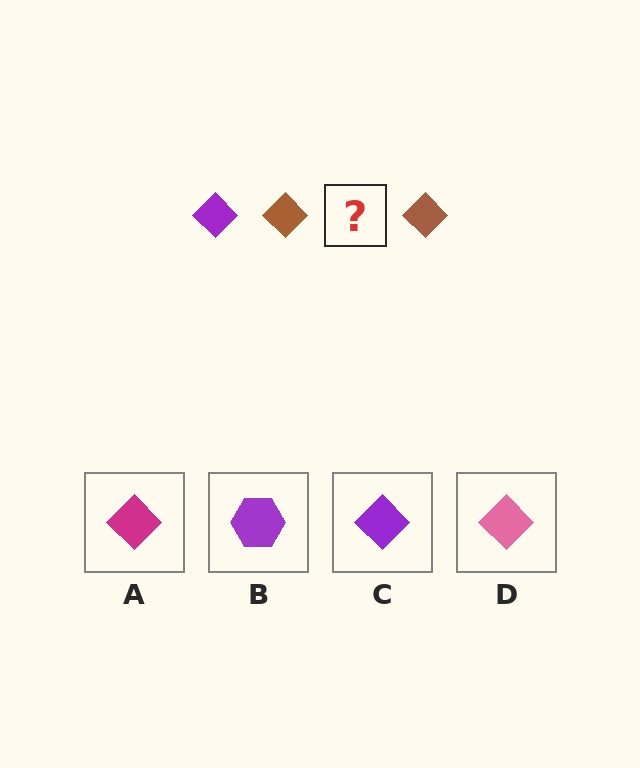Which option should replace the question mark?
Option C.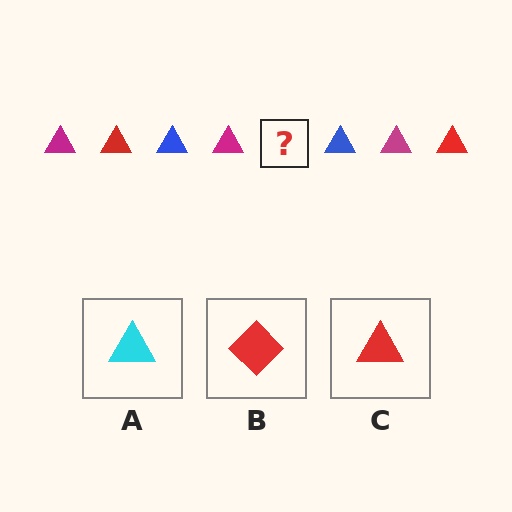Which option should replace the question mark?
Option C.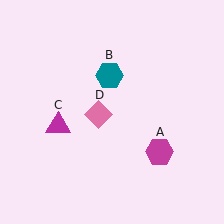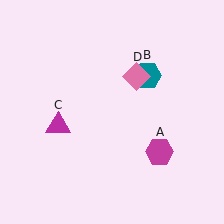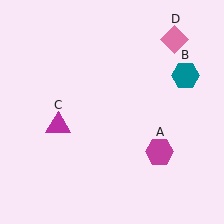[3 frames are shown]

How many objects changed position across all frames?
2 objects changed position: teal hexagon (object B), pink diamond (object D).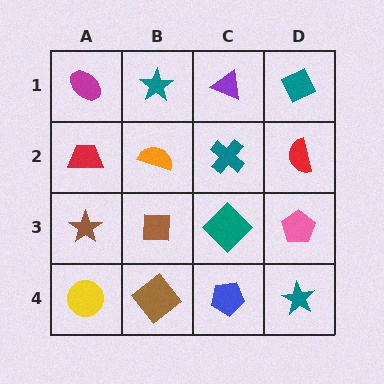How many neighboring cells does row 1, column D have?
2.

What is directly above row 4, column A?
A brown star.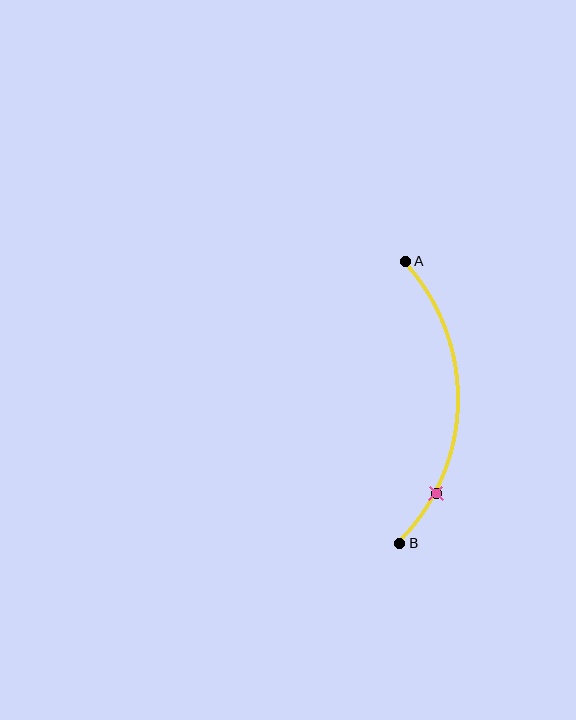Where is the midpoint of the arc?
The arc midpoint is the point on the curve farthest from the straight line joining A and B. It sits to the right of that line.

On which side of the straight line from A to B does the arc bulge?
The arc bulges to the right of the straight line connecting A and B.